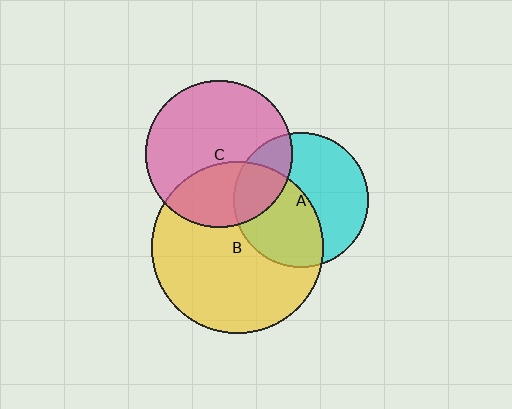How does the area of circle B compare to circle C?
Approximately 1.4 times.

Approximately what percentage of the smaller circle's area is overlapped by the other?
Approximately 35%.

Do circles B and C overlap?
Yes.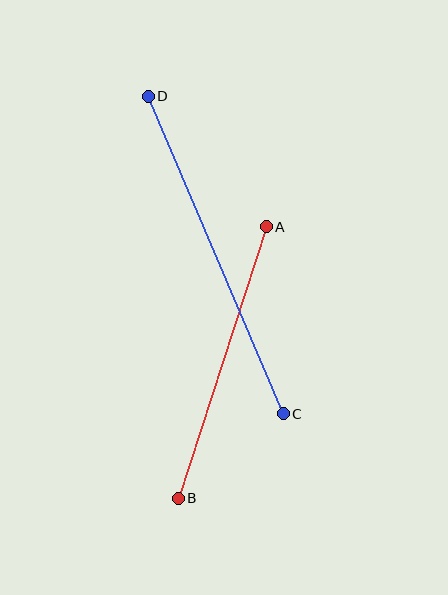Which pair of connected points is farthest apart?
Points C and D are farthest apart.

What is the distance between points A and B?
The distance is approximately 285 pixels.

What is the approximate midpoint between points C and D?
The midpoint is at approximately (216, 255) pixels.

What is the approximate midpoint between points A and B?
The midpoint is at approximately (222, 362) pixels.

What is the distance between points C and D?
The distance is approximately 345 pixels.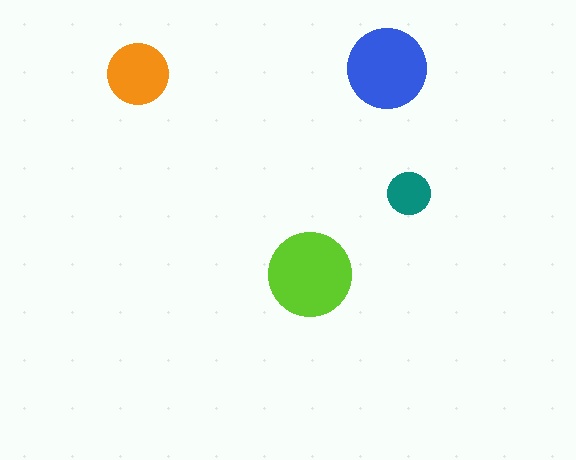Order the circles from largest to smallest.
the lime one, the blue one, the orange one, the teal one.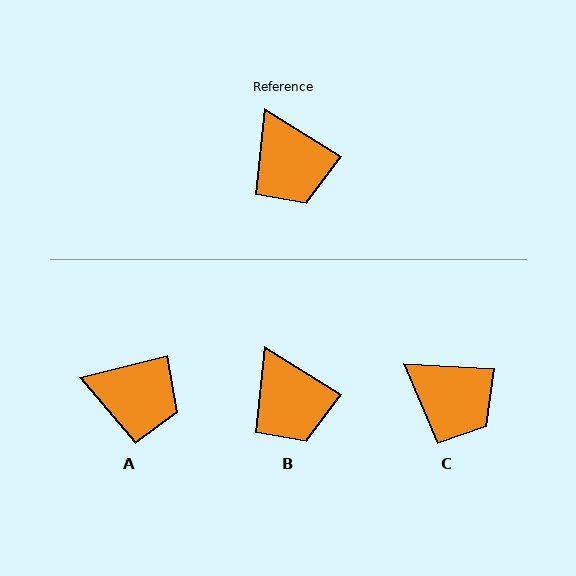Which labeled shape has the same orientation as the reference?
B.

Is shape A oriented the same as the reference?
No, it is off by about 46 degrees.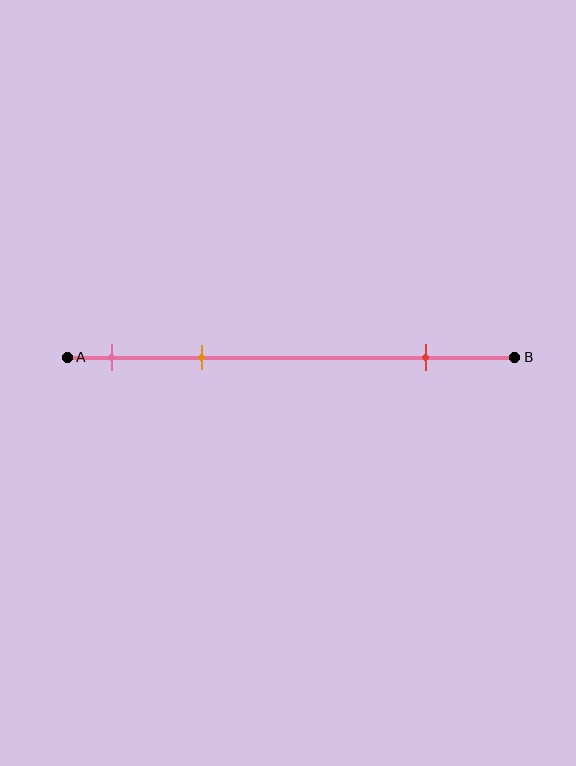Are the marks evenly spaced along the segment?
No, the marks are not evenly spaced.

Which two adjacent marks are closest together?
The pink and orange marks are the closest adjacent pair.